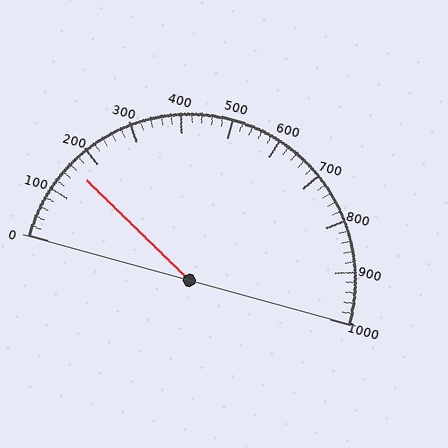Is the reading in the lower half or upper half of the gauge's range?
The reading is in the lower half of the range (0 to 1000).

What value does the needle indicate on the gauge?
The needle indicates approximately 160.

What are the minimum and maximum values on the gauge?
The gauge ranges from 0 to 1000.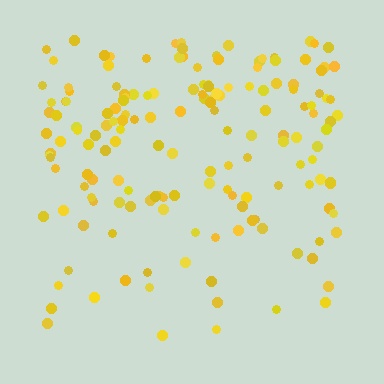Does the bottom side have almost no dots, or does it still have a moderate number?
Still a moderate number, just noticeably fewer than the top.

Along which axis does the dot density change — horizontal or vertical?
Vertical.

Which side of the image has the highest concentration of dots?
The top.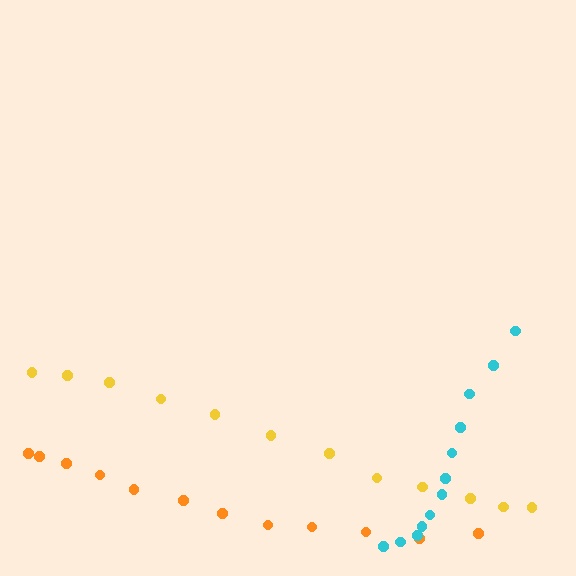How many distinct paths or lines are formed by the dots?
There are 3 distinct paths.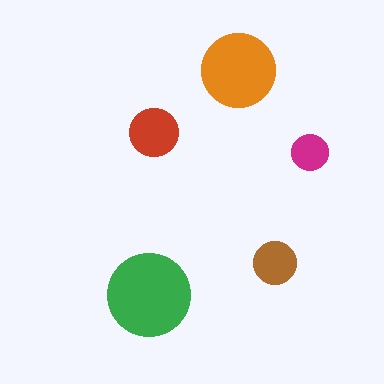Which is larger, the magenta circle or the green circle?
The green one.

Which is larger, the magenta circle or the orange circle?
The orange one.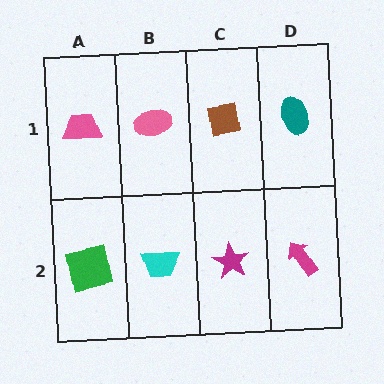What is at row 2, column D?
A magenta arrow.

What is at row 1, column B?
A pink ellipse.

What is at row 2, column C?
A magenta star.